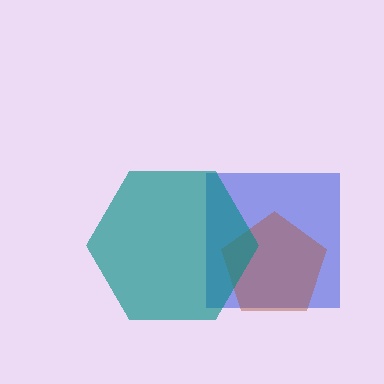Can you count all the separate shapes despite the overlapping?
Yes, there are 3 separate shapes.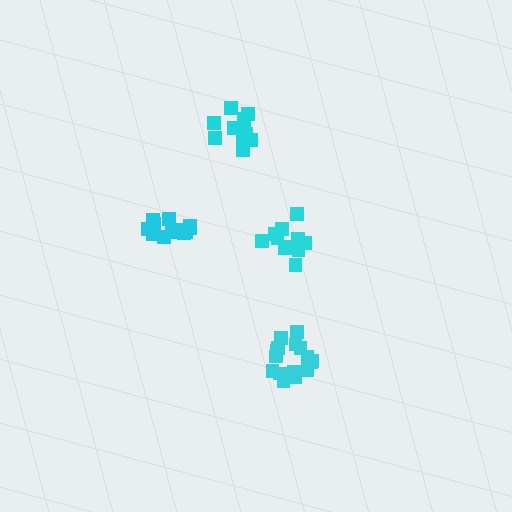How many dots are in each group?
Group 1: 13 dots, Group 2: 13 dots, Group 3: 17 dots, Group 4: 12 dots (55 total).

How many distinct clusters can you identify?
There are 4 distinct clusters.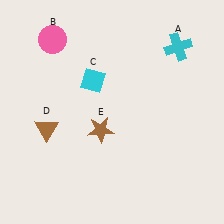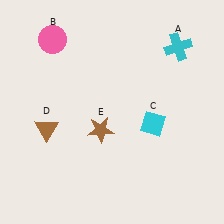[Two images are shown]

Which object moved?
The cyan diamond (C) moved right.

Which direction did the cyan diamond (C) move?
The cyan diamond (C) moved right.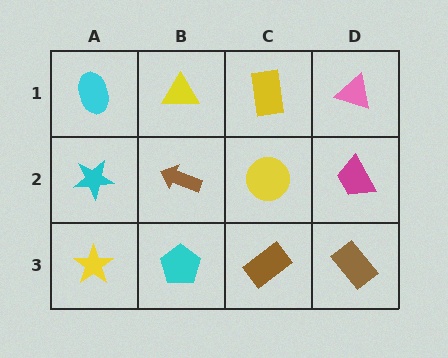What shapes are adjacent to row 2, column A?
A cyan ellipse (row 1, column A), a yellow star (row 3, column A), a brown arrow (row 2, column B).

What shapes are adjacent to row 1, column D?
A magenta trapezoid (row 2, column D), a yellow rectangle (row 1, column C).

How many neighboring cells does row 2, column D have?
3.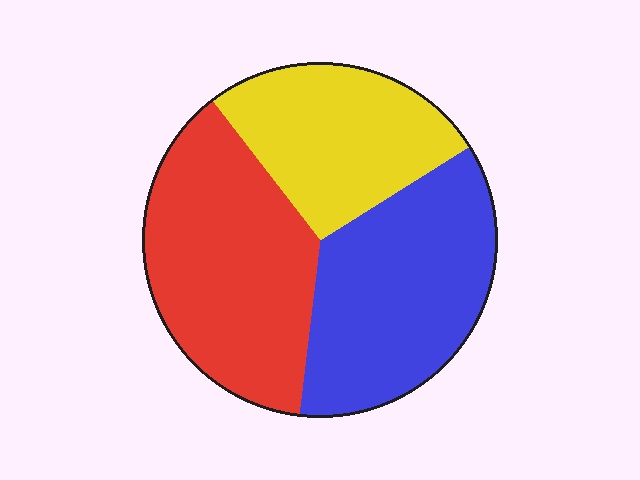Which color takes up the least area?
Yellow, at roughly 25%.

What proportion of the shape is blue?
Blue takes up about three eighths (3/8) of the shape.